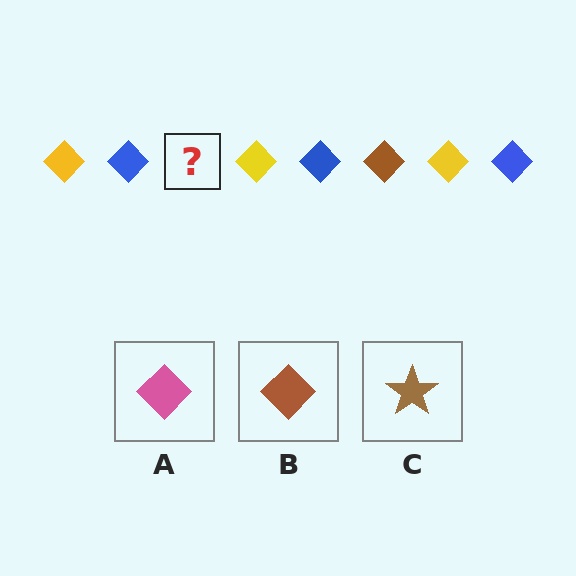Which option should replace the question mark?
Option B.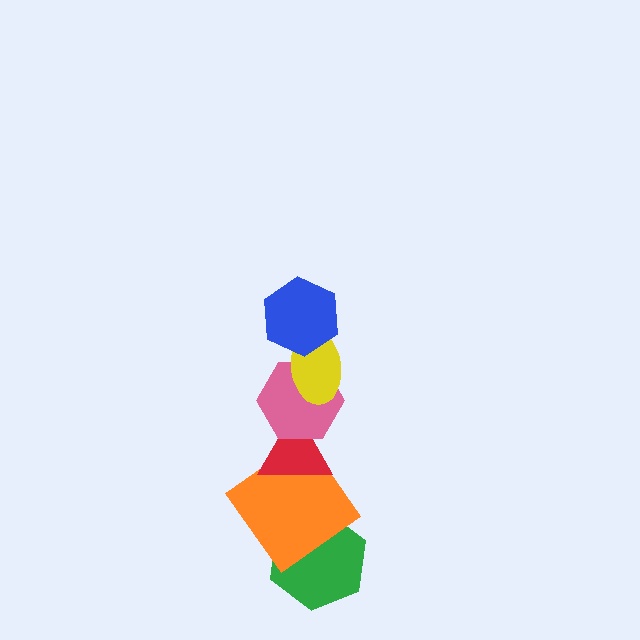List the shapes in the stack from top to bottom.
From top to bottom: the blue hexagon, the yellow ellipse, the pink hexagon, the red triangle, the orange diamond, the green hexagon.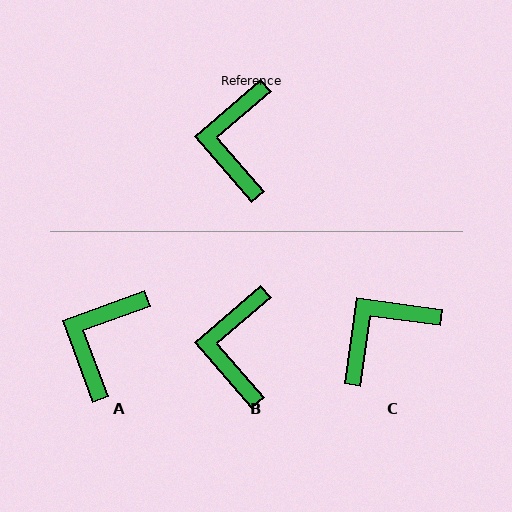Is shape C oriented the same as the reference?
No, it is off by about 49 degrees.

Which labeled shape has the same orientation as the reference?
B.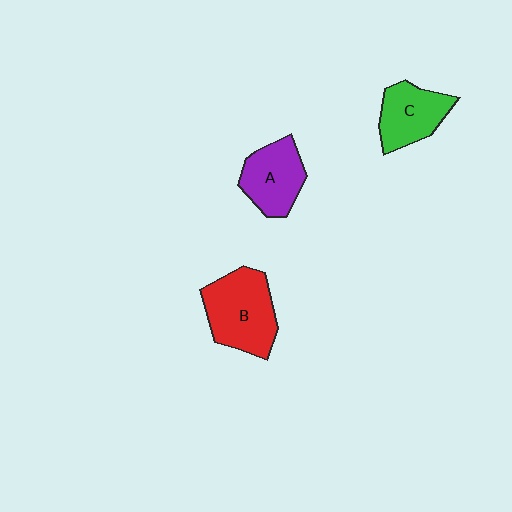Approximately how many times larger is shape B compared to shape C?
Approximately 1.4 times.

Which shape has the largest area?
Shape B (red).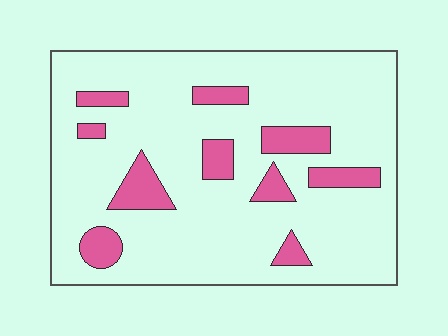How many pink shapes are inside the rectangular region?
10.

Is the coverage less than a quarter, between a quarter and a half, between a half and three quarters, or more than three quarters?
Less than a quarter.